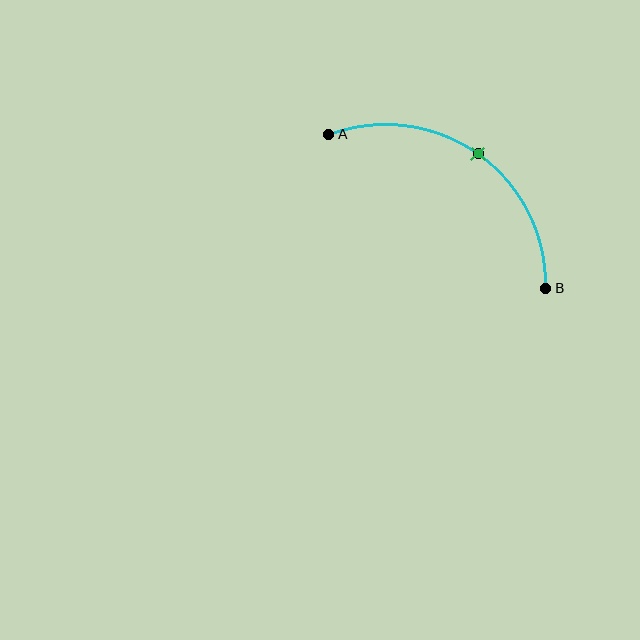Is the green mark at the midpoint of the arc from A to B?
Yes. The green mark lies on the arc at equal arc-length from both A and B — it is the arc midpoint.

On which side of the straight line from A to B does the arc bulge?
The arc bulges above and to the right of the straight line connecting A and B.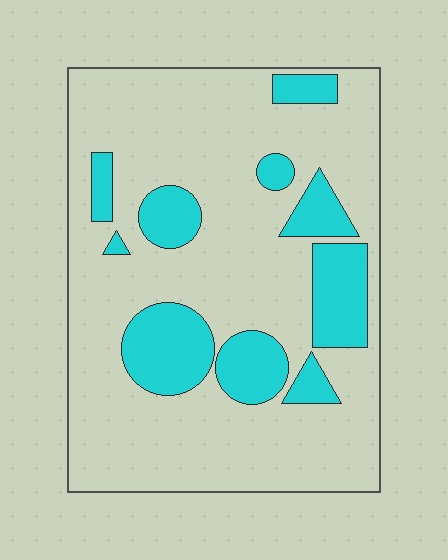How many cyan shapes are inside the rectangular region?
10.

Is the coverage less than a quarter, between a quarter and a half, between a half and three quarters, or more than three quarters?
Less than a quarter.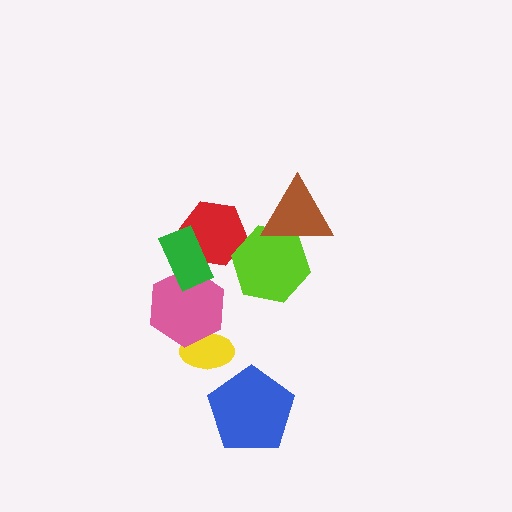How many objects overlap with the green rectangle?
2 objects overlap with the green rectangle.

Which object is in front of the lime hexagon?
The brown triangle is in front of the lime hexagon.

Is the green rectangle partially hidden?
No, no other shape covers it.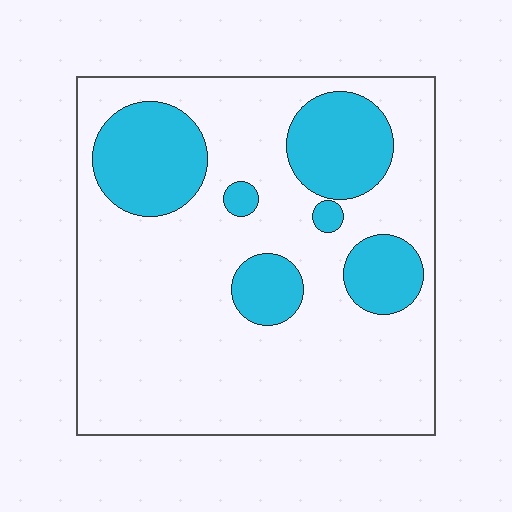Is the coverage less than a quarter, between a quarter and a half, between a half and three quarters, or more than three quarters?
Less than a quarter.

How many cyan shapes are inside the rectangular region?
6.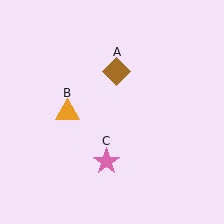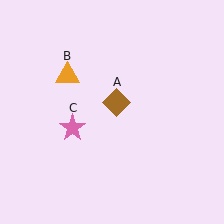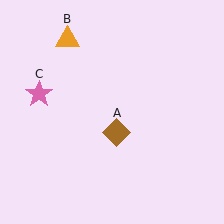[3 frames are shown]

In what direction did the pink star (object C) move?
The pink star (object C) moved up and to the left.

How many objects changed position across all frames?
3 objects changed position: brown diamond (object A), orange triangle (object B), pink star (object C).